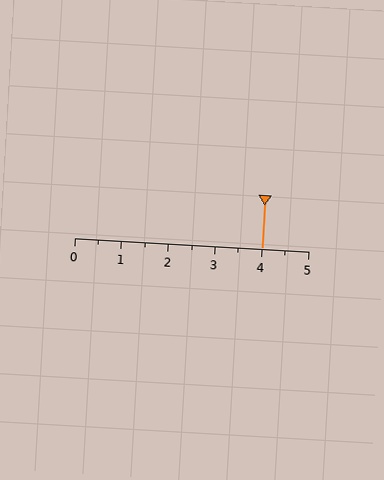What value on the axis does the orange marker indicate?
The marker indicates approximately 4.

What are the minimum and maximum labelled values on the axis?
The axis runs from 0 to 5.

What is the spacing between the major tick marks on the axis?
The major ticks are spaced 1 apart.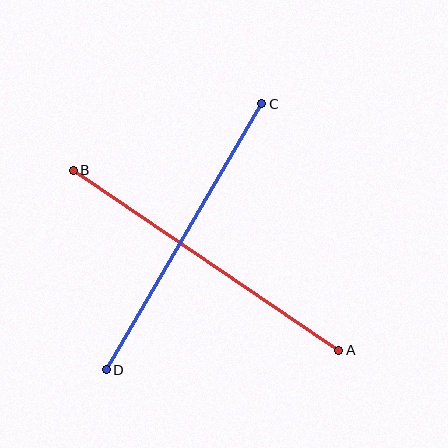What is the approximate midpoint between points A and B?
The midpoint is at approximately (206, 260) pixels.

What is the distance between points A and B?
The distance is approximately 321 pixels.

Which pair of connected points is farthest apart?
Points A and B are farthest apart.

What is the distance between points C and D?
The distance is approximately 308 pixels.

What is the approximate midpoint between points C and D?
The midpoint is at approximately (184, 237) pixels.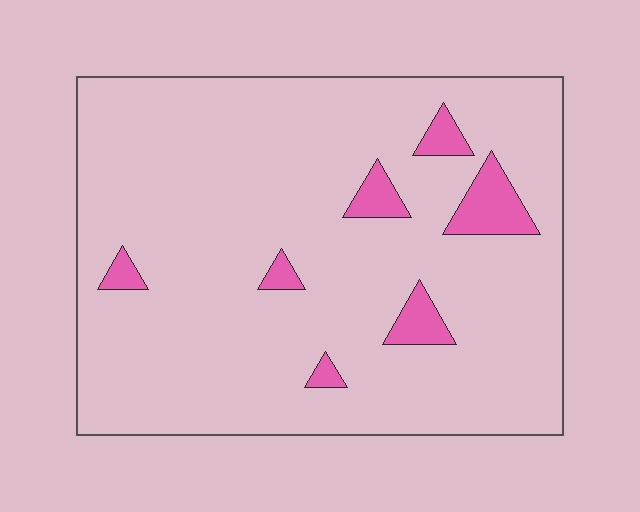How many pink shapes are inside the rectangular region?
7.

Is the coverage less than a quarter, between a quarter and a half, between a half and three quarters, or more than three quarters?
Less than a quarter.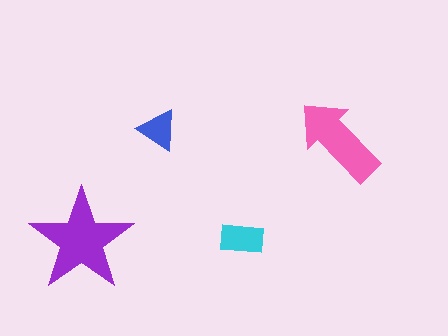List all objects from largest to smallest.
The purple star, the pink arrow, the cyan rectangle, the blue triangle.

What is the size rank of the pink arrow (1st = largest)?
2nd.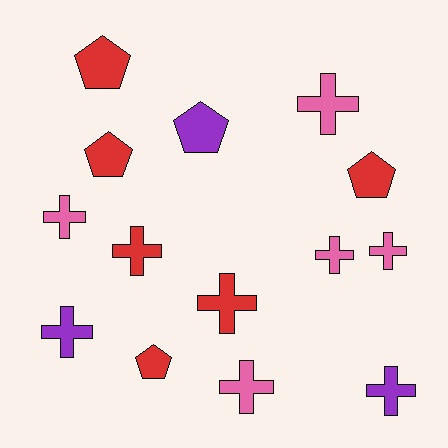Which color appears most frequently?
Red, with 6 objects.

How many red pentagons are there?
There are 4 red pentagons.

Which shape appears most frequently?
Cross, with 9 objects.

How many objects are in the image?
There are 14 objects.